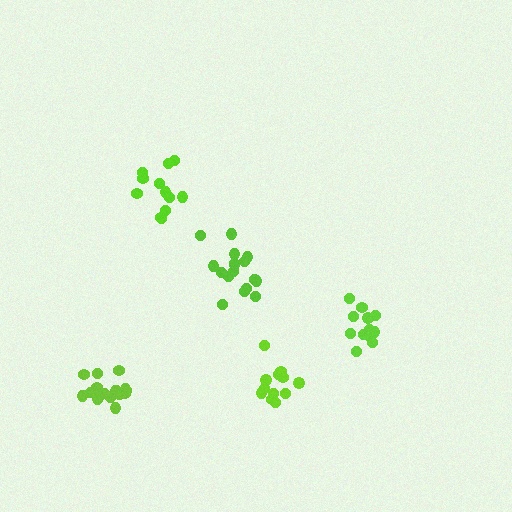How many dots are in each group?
Group 1: 13 dots, Group 2: 12 dots, Group 3: 12 dots, Group 4: 17 dots, Group 5: 17 dots (71 total).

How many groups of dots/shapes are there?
There are 5 groups.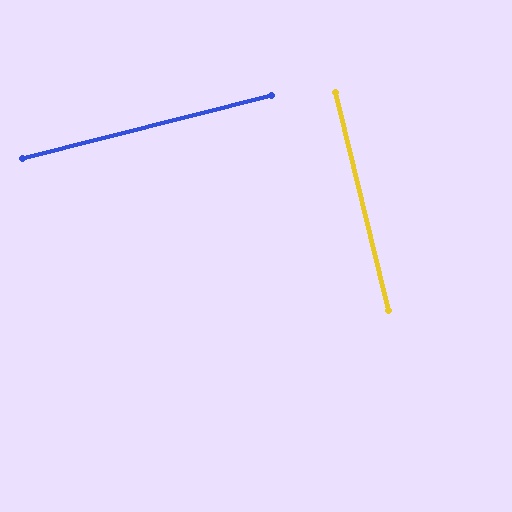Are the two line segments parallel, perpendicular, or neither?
Perpendicular — they meet at approximately 89°.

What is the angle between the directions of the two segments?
Approximately 89 degrees.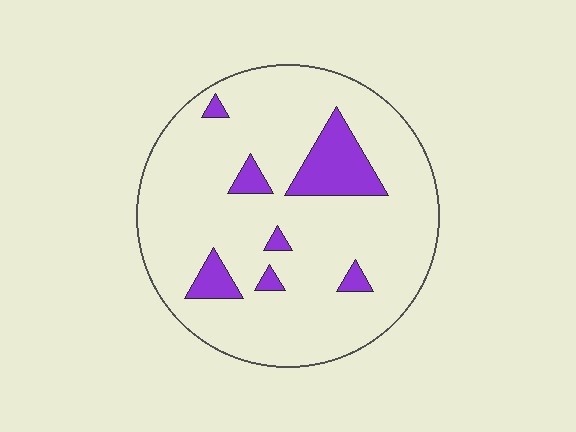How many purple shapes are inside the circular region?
7.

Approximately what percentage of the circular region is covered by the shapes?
Approximately 15%.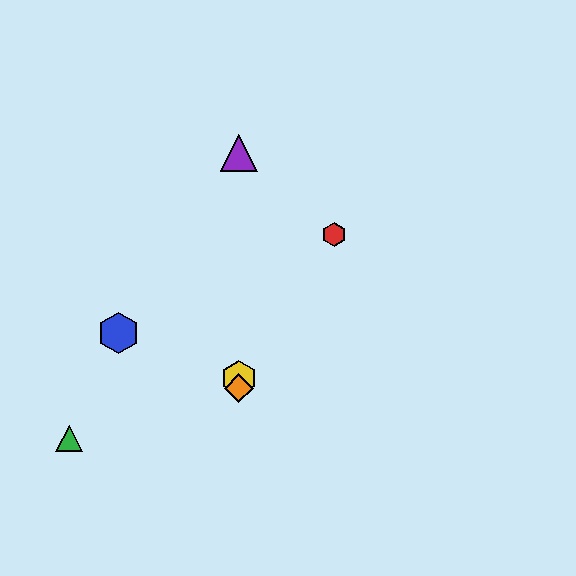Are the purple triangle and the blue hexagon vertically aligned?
No, the purple triangle is at x≈239 and the blue hexagon is at x≈119.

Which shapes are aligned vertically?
The yellow hexagon, the purple triangle, the orange diamond are aligned vertically.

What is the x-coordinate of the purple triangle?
The purple triangle is at x≈239.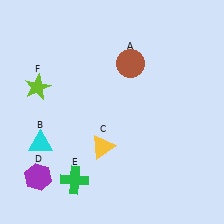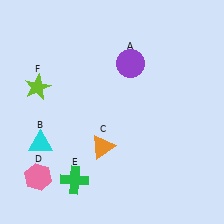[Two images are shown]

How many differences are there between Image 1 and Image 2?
There are 3 differences between the two images.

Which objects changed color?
A changed from brown to purple. C changed from yellow to orange. D changed from purple to pink.